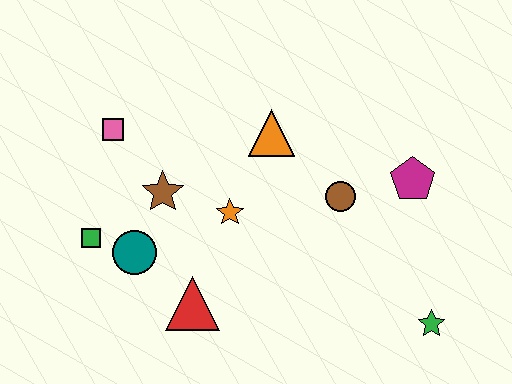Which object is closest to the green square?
The teal circle is closest to the green square.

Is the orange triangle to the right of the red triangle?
Yes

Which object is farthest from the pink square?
The green star is farthest from the pink square.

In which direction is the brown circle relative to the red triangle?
The brown circle is to the right of the red triangle.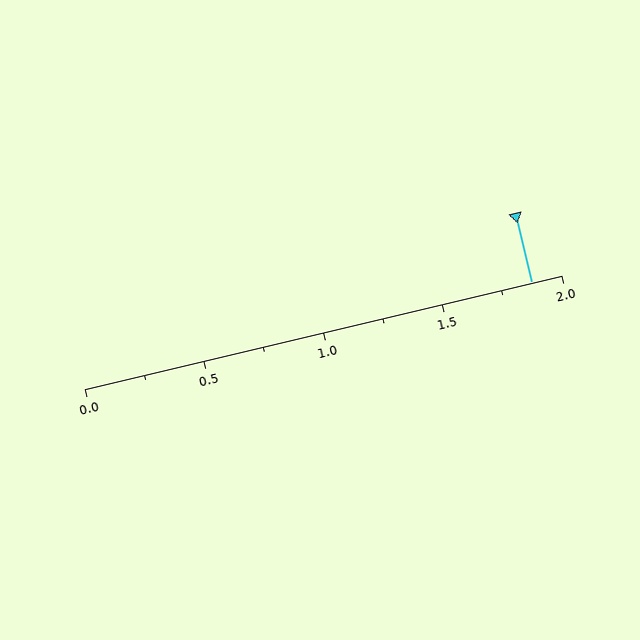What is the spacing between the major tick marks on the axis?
The major ticks are spaced 0.5 apart.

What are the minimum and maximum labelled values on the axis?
The axis runs from 0.0 to 2.0.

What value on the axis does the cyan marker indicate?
The marker indicates approximately 1.88.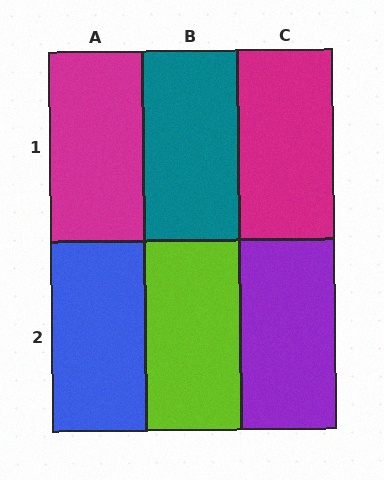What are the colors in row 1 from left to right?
Magenta, teal, magenta.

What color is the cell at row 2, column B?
Lime.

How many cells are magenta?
2 cells are magenta.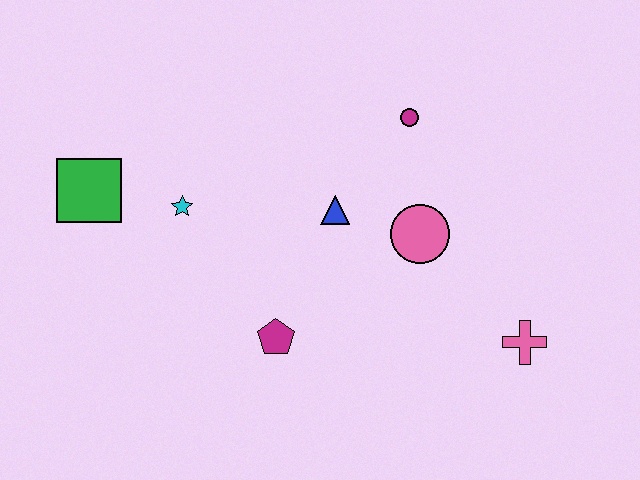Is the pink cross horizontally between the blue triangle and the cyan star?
No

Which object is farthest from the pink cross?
The green square is farthest from the pink cross.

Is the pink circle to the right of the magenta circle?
Yes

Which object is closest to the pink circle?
The blue triangle is closest to the pink circle.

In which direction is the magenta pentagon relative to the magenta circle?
The magenta pentagon is below the magenta circle.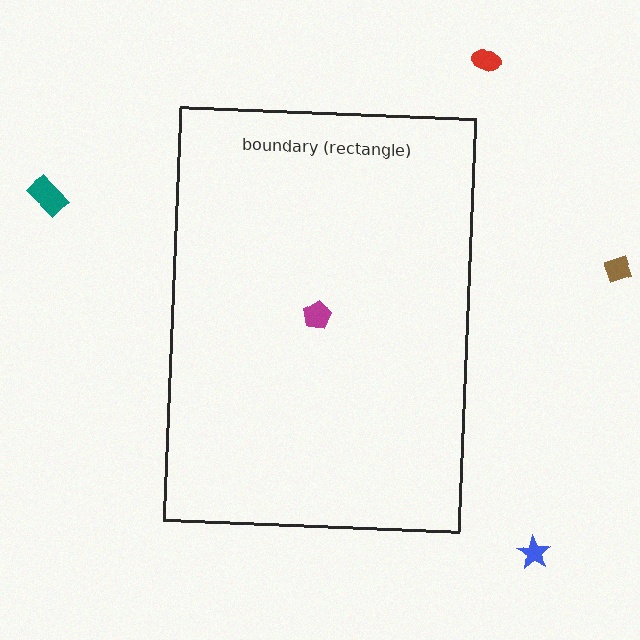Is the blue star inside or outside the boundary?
Outside.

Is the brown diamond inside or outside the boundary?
Outside.